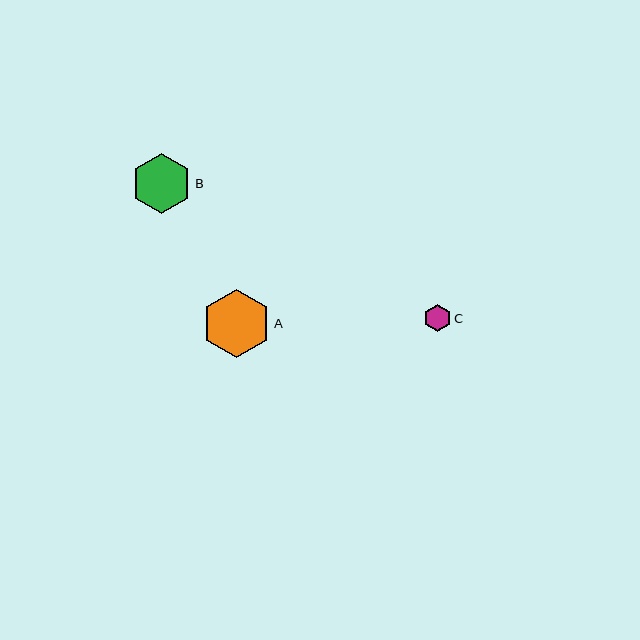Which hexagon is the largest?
Hexagon A is the largest with a size of approximately 69 pixels.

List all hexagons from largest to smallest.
From largest to smallest: A, B, C.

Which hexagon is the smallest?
Hexagon C is the smallest with a size of approximately 28 pixels.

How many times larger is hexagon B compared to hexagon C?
Hexagon B is approximately 2.2 times the size of hexagon C.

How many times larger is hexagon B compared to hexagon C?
Hexagon B is approximately 2.2 times the size of hexagon C.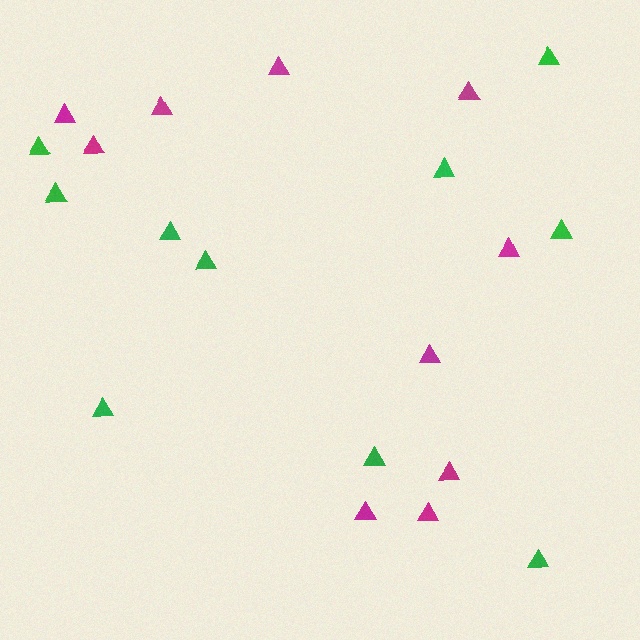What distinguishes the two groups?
There are 2 groups: one group of magenta triangles (10) and one group of green triangles (10).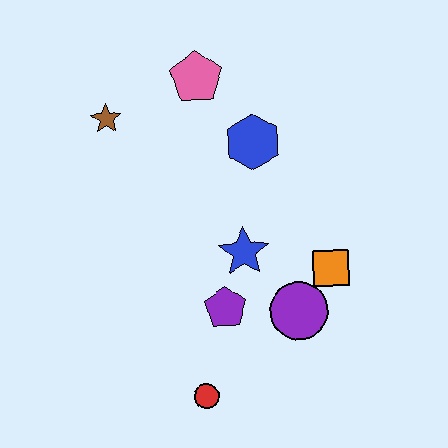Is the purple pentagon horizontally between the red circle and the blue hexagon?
Yes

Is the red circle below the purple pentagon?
Yes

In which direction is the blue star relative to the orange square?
The blue star is to the left of the orange square.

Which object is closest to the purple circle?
The orange square is closest to the purple circle.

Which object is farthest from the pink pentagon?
The red circle is farthest from the pink pentagon.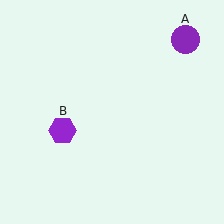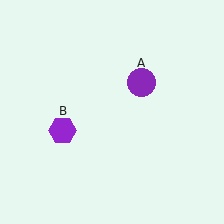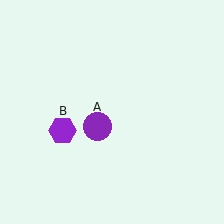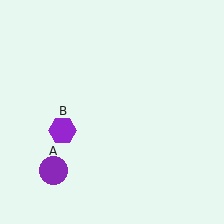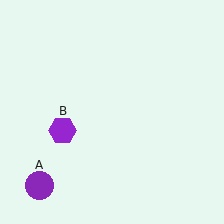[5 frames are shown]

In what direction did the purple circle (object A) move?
The purple circle (object A) moved down and to the left.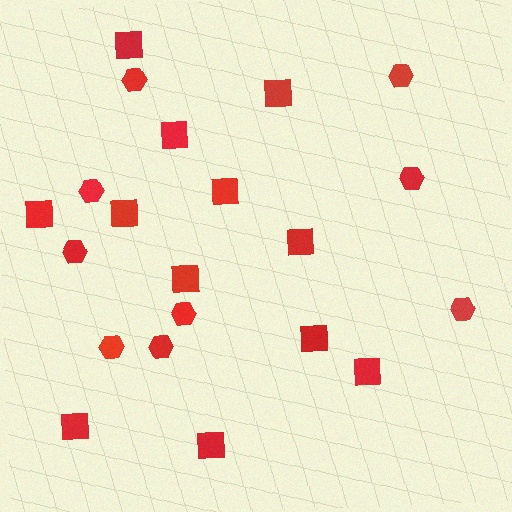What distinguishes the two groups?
There are 2 groups: one group of hexagons (9) and one group of squares (12).